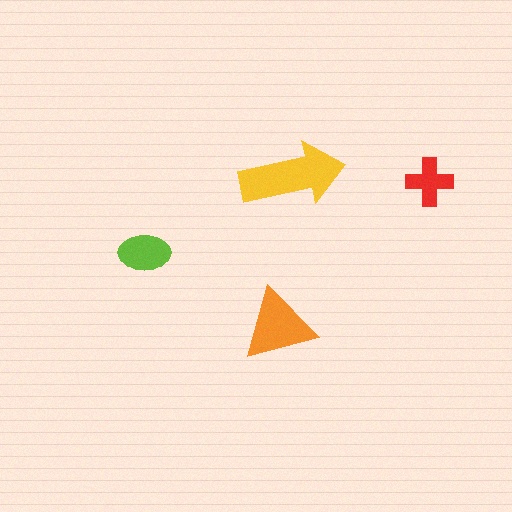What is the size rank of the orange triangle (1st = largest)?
2nd.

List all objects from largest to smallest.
The yellow arrow, the orange triangle, the lime ellipse, the red cross.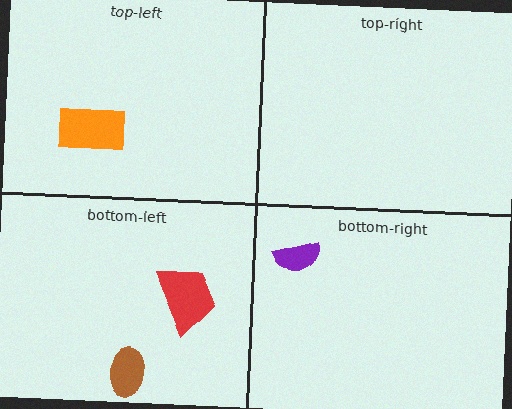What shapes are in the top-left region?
The orange rectangle.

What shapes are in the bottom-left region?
The red trapezoid, the brown ellipse.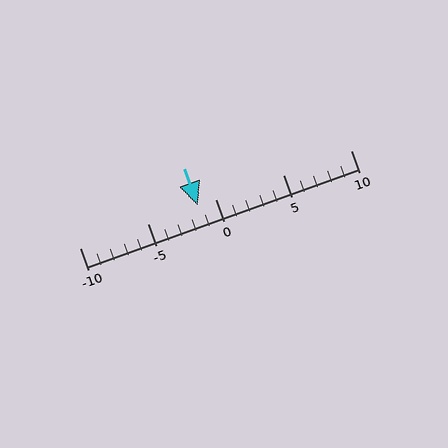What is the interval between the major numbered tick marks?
The major tick marks are spaced 5 units apart.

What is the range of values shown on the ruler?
The ruler shows values from -10 to 10.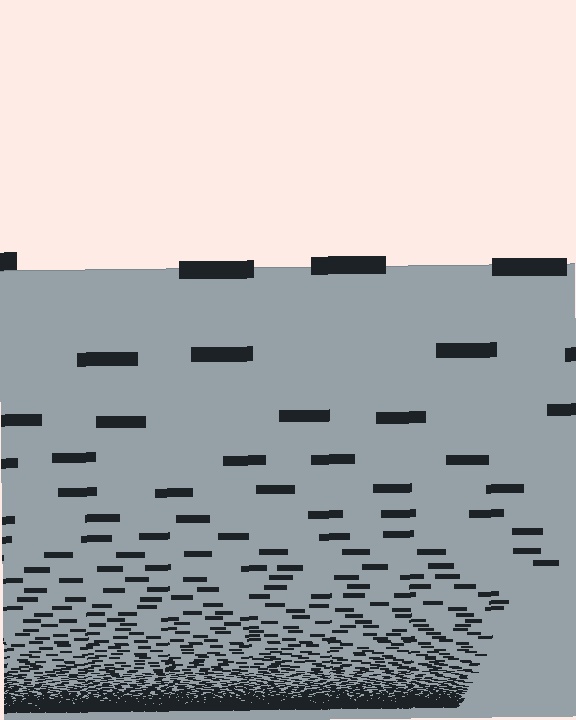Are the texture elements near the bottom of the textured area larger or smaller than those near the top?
Smaller. The gradient is inverted — elements near the bottom are smaller and denser.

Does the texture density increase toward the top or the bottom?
Density increases toward the bottom.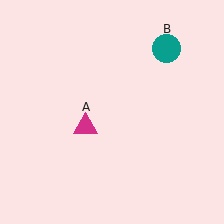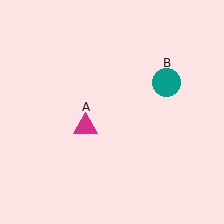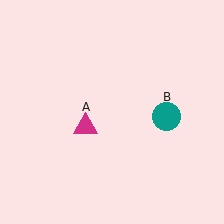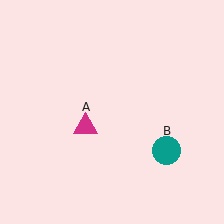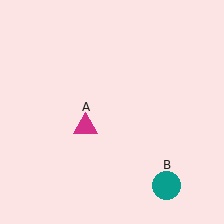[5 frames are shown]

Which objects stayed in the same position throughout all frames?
Magenta triangle (object A) remained stationary.